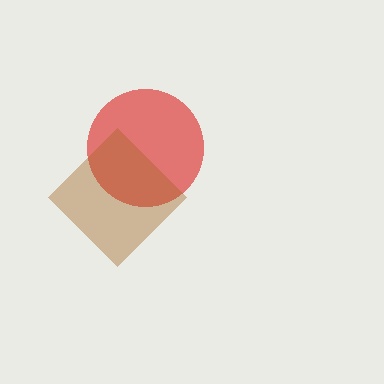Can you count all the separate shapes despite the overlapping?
Yes, there are 2 separate shapes.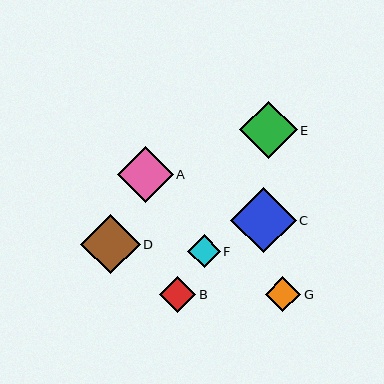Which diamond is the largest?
Diamond C is the largest with a size of approximately 66 pixels.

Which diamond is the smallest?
Diamond F is the smallest with a size of approximately 33 pixels.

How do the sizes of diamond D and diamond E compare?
Diamond D and diamond E are approximately the same size.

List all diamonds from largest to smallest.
From largest to smallest: C, D, E, A, B, G, F.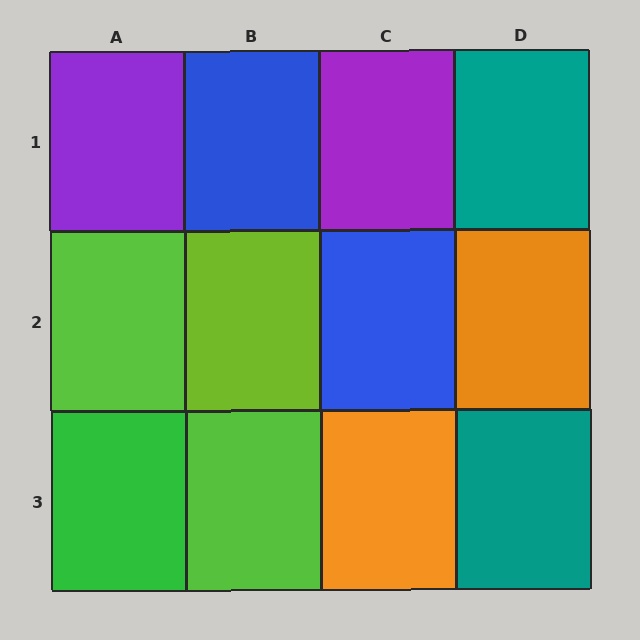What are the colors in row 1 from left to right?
Purple, blue, purple, teal.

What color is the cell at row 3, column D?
Teal.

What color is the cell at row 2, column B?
Lime.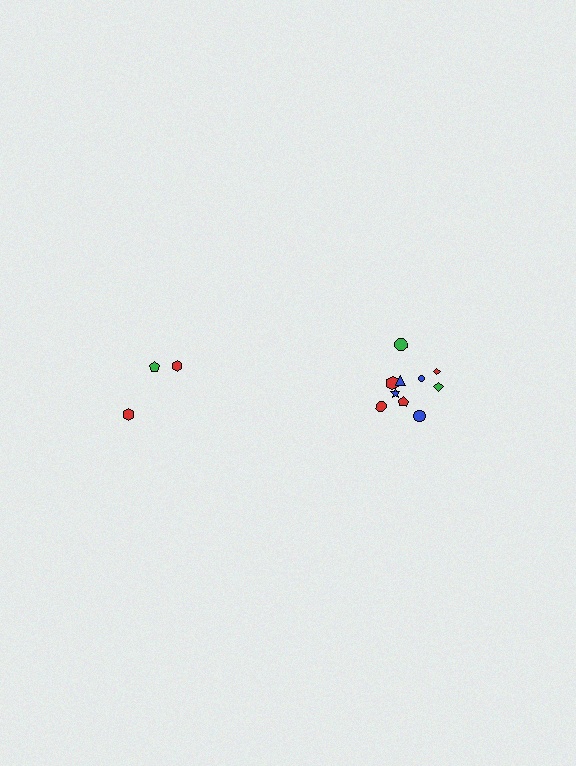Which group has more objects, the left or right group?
The right group.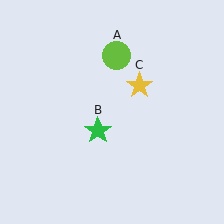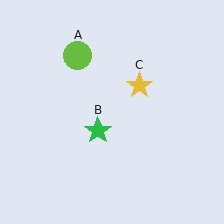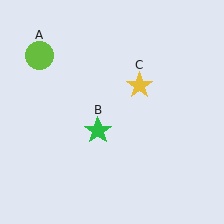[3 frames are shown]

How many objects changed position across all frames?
1 object changed position: lime circle (object A).